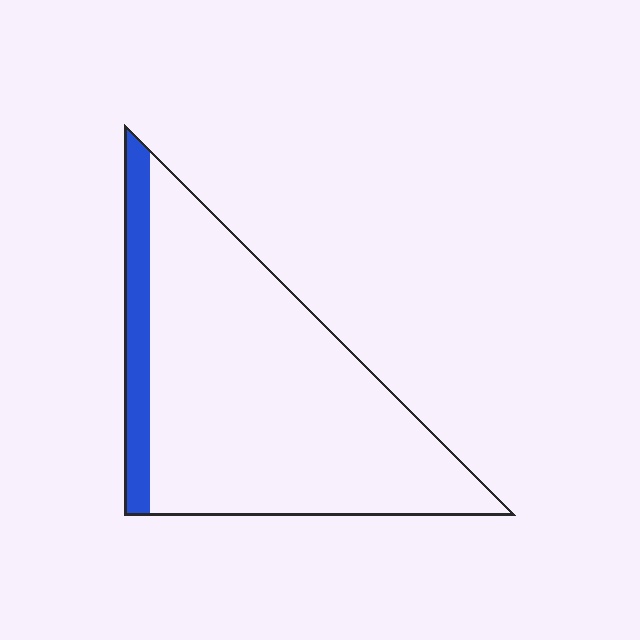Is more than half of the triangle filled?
No.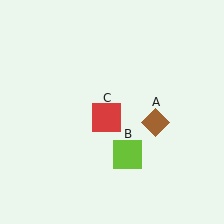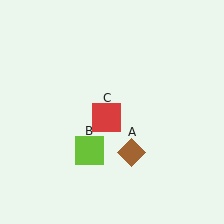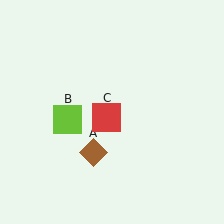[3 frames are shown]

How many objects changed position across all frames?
2 objects changed position: brown diamond (object A), lime square (object B).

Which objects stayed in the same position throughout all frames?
Red square (object C) remained stationary.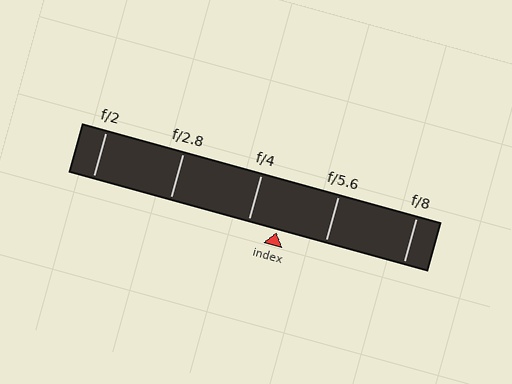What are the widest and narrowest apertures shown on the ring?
The widest aperture shown is f/2 and the narrowest is f/8.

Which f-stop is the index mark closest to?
The index mark is closest to f/4.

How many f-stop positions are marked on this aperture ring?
There are 5 f-stop positions marked.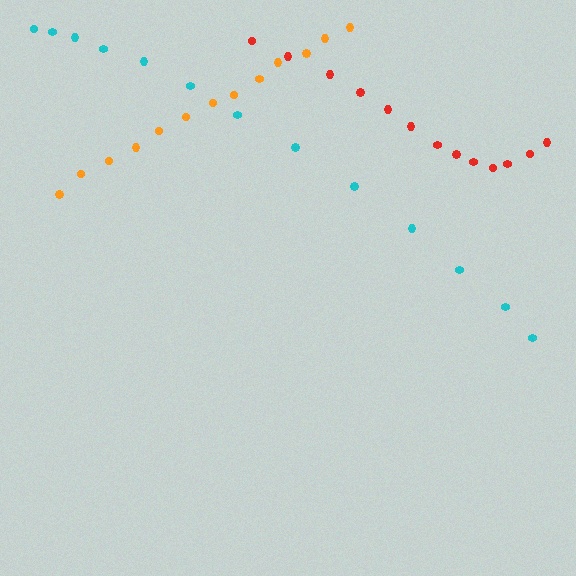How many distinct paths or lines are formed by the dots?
There are 3 distinct paths.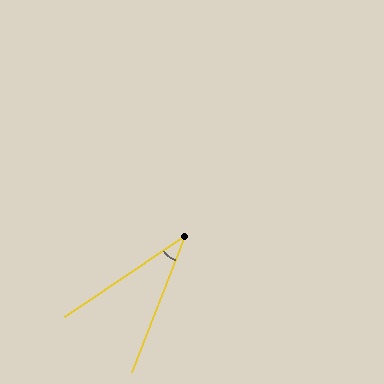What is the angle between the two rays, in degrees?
Approximately 35 degrees.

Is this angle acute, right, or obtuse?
It is acute.